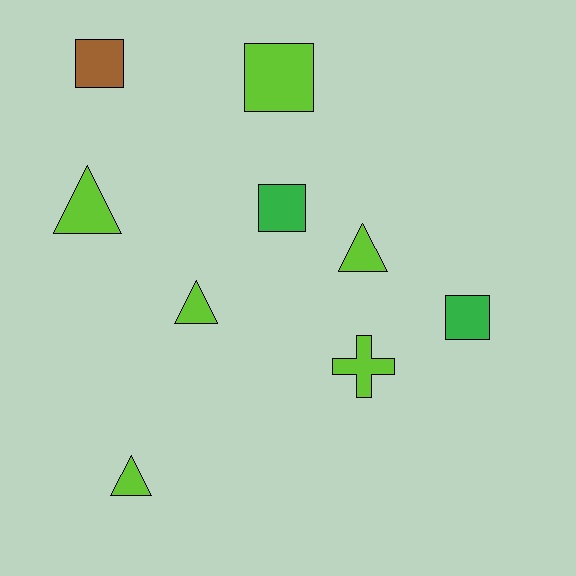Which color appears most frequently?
Lime, with 6 objects.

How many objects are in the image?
There are 9 objects.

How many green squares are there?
There are 2 green squares.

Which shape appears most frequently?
Square, with 4 objects.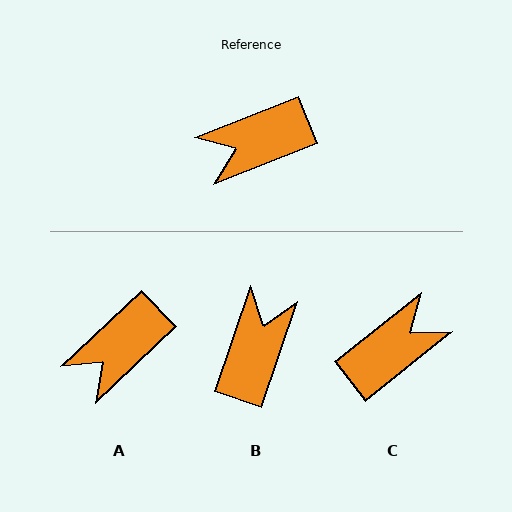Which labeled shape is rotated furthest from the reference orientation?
C, about 163 degrees away.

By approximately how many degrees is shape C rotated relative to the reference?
Approximately 163 degrees clockwise.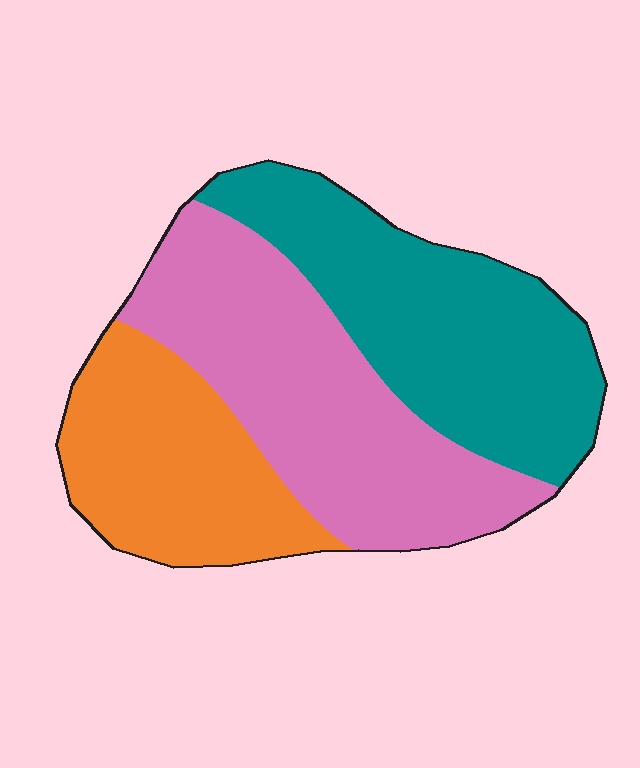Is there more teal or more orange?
Teal.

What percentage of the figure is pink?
Pink covers roughly 40% of the figure.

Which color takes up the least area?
Orange, at roughly 25%.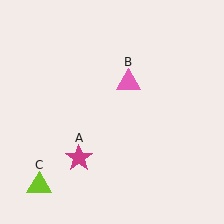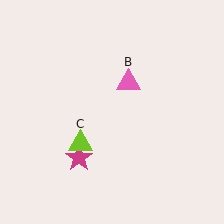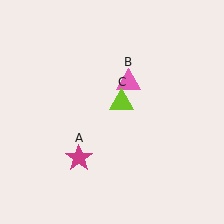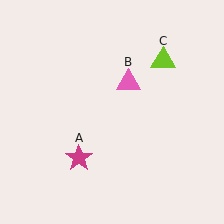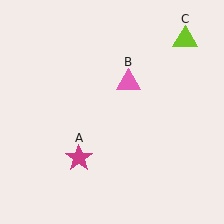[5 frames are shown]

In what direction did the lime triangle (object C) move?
The lime triangle (object C) moved up and to the right.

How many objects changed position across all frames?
1 object changed position: lime triangle (object C).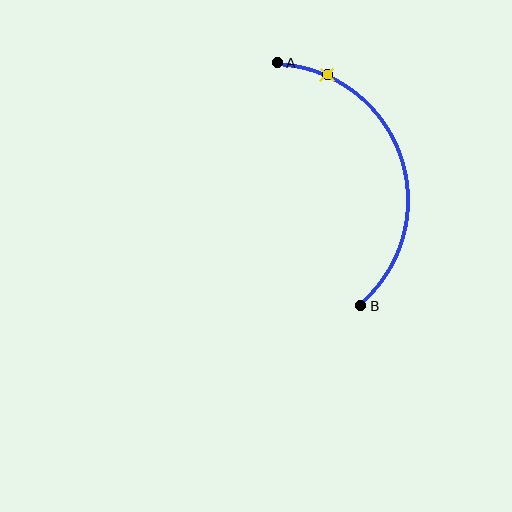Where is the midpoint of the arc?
The arc midpoint is the point on the curve farthest from the straight line joining A and B. It sits to the right of that line.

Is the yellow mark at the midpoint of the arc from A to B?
No. The yellow mark lies on the arc but is closer to endpoint A. The arc midpoint would be at the point on the curve equidistant along the arc from both A and B.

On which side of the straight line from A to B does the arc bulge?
The arc bulges to the right of the straight line connecting A and B.